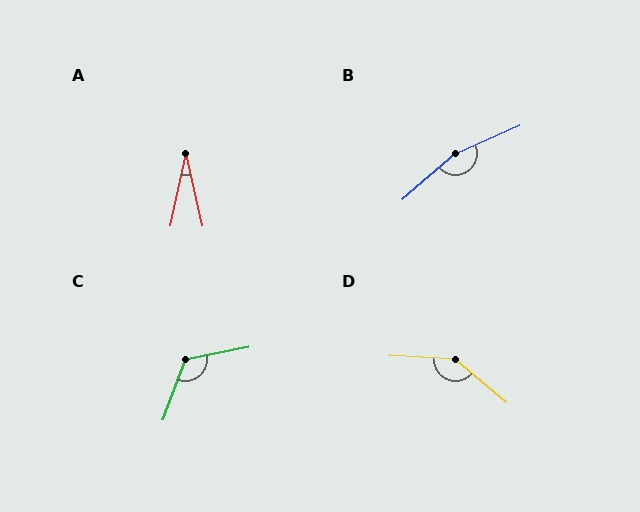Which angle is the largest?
B, at approximately 163 degrees.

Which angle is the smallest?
A, at approximately 25 degrees.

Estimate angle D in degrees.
Approximately 142 degrees.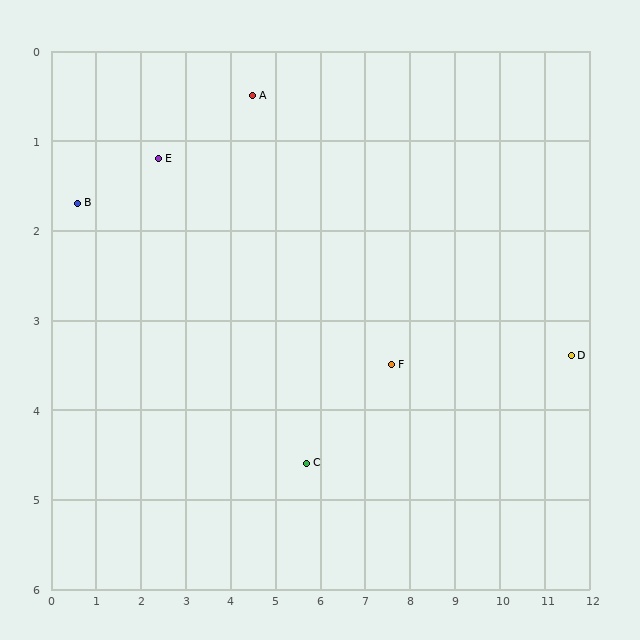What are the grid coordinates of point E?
Point E is at approximately (2.4, 1.2).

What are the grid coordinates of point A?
Point A is at approximately (4.5, 0.5).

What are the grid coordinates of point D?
Point D is at approximately (11.6, 3.4).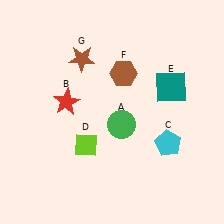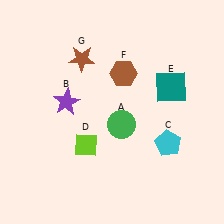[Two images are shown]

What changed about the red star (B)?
In Image 1, B is red. In Image 2, it changed to purple.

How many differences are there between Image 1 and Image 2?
There is 1 difference between the two images.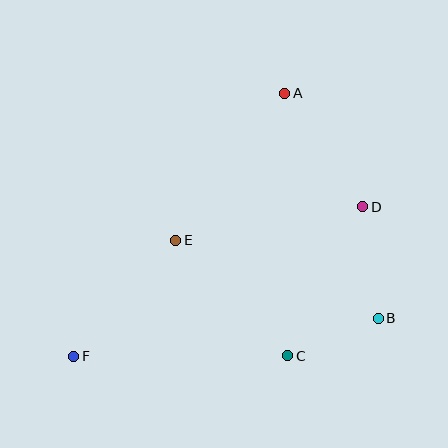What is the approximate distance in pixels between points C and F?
The distance between C and F is approximately 214 pixels.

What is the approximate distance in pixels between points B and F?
The distance between B and F is approximately 307 pixels.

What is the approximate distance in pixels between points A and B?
The distance between A and B is approximately 244 pixels.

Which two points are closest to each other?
Points B and C are closest to each other.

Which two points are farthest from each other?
Points A and F are farthest from each other.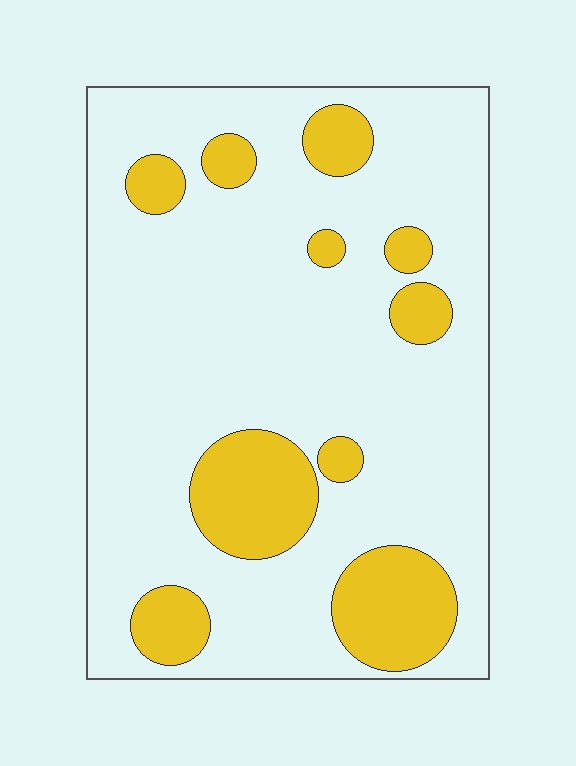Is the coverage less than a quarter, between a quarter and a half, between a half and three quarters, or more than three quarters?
Less than a quarter.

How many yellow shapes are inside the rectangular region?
10.